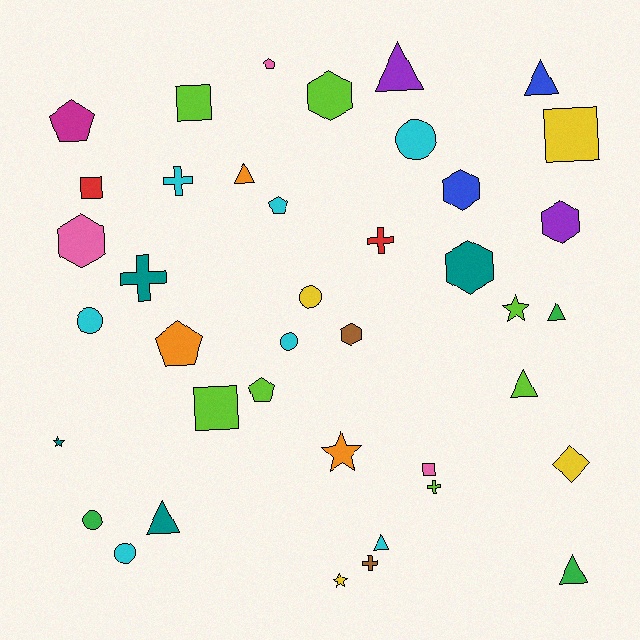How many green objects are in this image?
There are 3 green objects.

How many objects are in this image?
There are 40 objects.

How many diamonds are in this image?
There is 1 diamond.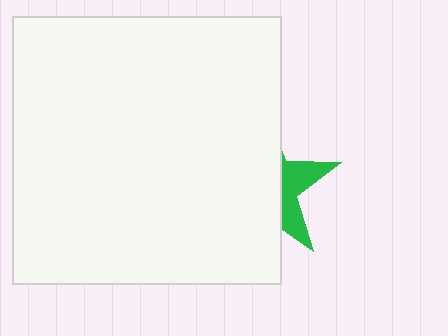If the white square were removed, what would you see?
You would see the complete green star.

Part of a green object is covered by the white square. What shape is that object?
It is a star.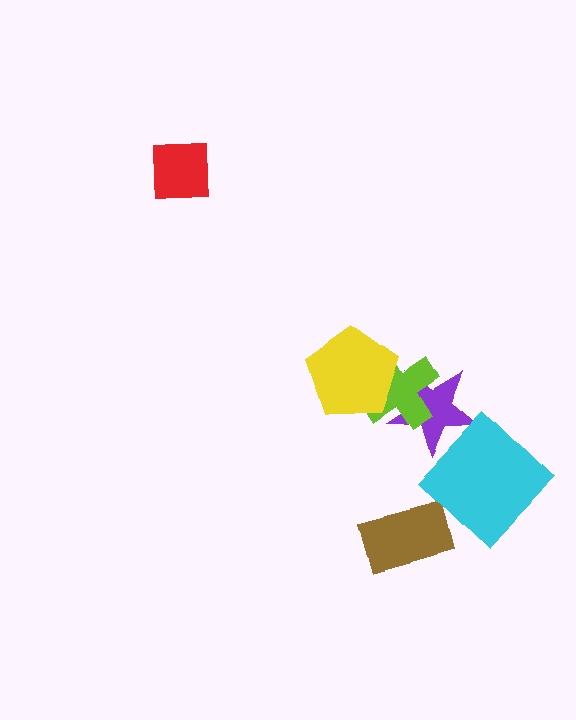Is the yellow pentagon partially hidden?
No, no other shape covers it.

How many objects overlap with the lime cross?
2 objects overlap with the lime cross.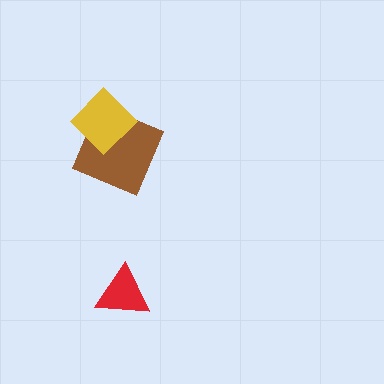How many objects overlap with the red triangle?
0 objects overlap with the red triangle.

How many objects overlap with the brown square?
1 object overlaps with the brown square.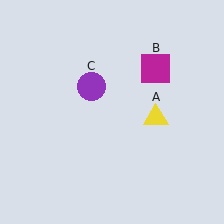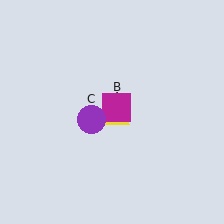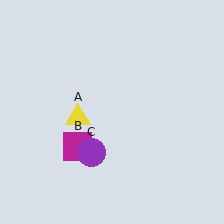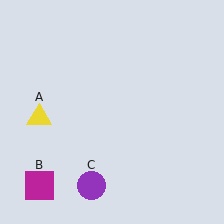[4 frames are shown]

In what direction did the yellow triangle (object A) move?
The yellow triangle (object A) moved left.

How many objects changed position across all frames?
3 objects changed position: yellow triangle (object A), magenta square (object B), purple circle (object C).